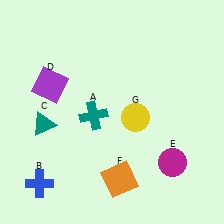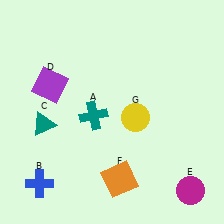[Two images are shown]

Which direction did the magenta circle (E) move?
The magenta circle (E) moved down.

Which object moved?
The magenta circle (E) moved down.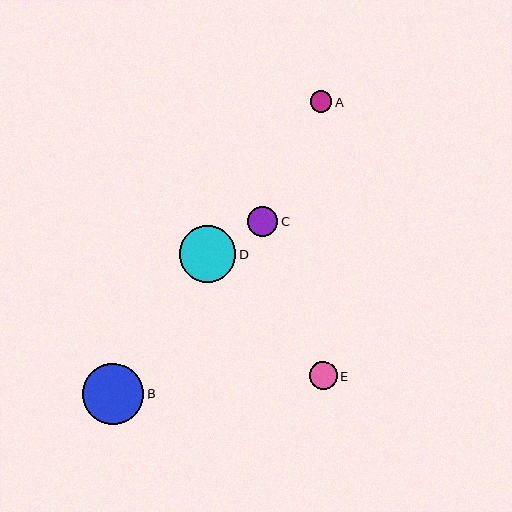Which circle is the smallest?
Circle A is the smallest with a size of approximately 22 pixels.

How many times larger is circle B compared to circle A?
Circle B is approximately 2.8 times the size of circle A.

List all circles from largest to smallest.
From largest to smallest: B, D, C, E, A.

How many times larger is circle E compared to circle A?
Circle E is approximately 1.3 times the size of circle A.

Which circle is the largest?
Circle B is the largest with a size of approximately 61 pixels.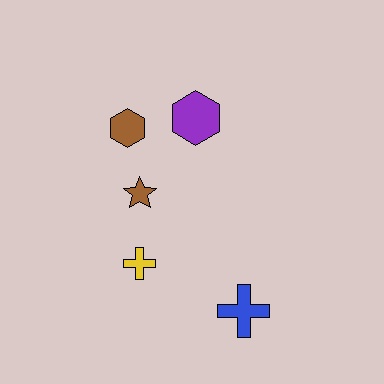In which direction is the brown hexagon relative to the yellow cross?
The brown hexagon is above the yellow cross.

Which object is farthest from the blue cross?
The brown hexagon is farthest from the blue cross.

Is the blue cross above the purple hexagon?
No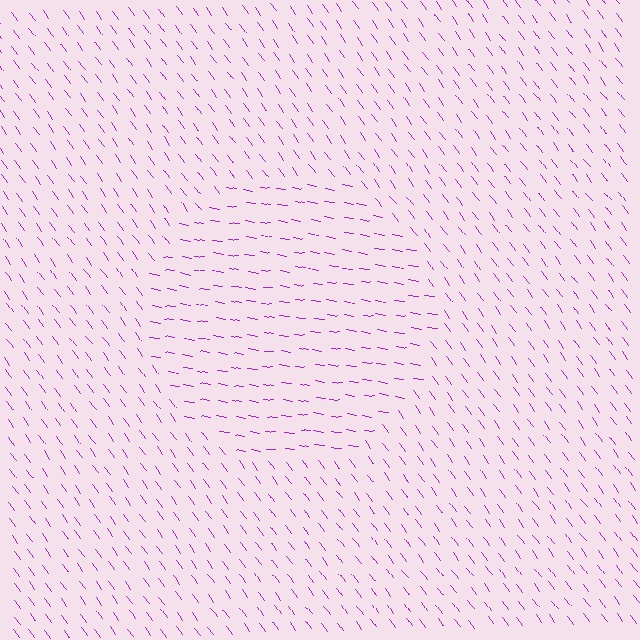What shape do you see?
I see a circle.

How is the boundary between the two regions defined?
The boundary is defined purely by a change in line orientation (approximately 45 degrees difference). All lines are the same color and thickness.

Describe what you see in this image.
The image is filled with small purple line segments. A circle region in the image has lines oriented differently from the surrounding lines, creating a visible texture boundary.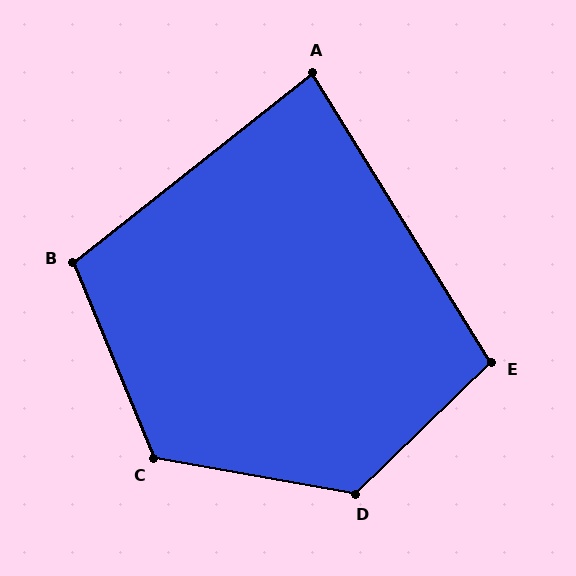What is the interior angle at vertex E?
Approximately 102 degrees (obtuse).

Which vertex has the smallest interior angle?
A, at approximately 83 degrees.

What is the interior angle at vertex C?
Approximately 122 degrees (obtuse).